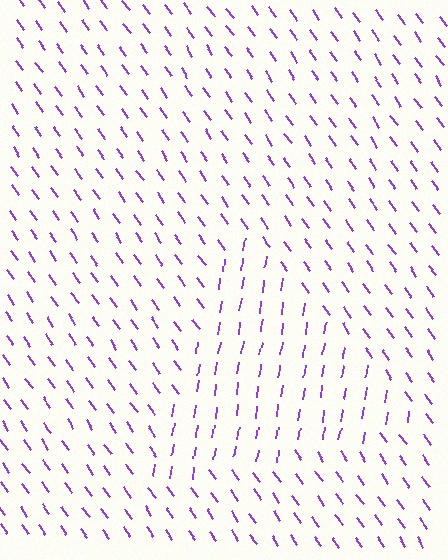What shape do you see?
I see a triangle.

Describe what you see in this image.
The image is filled with small purple line segments. A triangle region in the image has lines oriented differently from the surrounding lines, creating a visible texture boundary.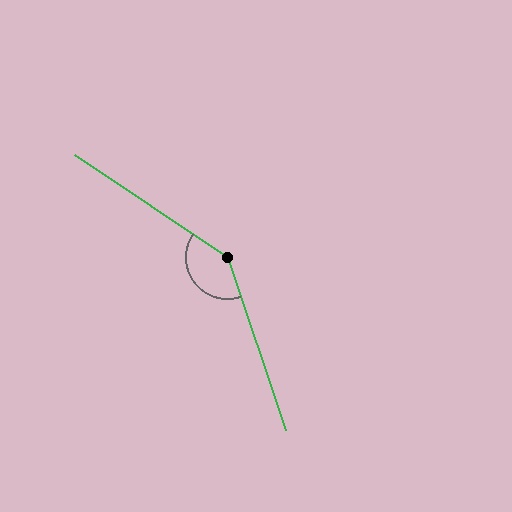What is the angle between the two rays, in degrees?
Approximately 142 degrees.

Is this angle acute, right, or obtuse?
It is obtuse.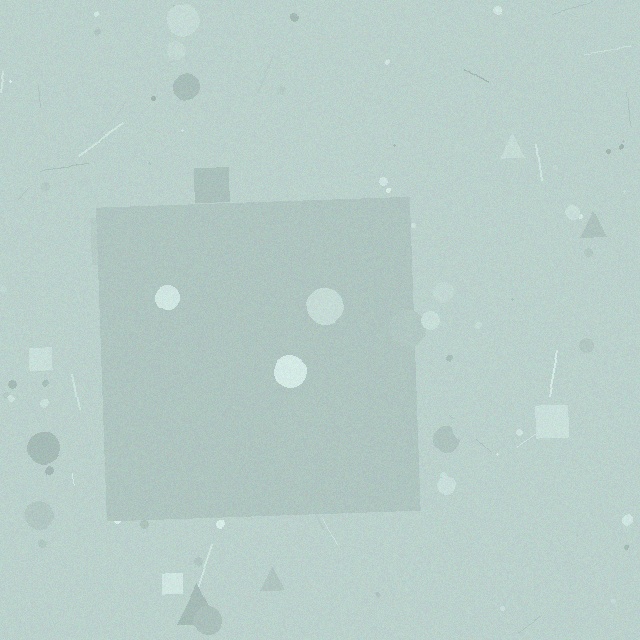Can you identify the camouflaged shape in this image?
The camouflaged shape is a square.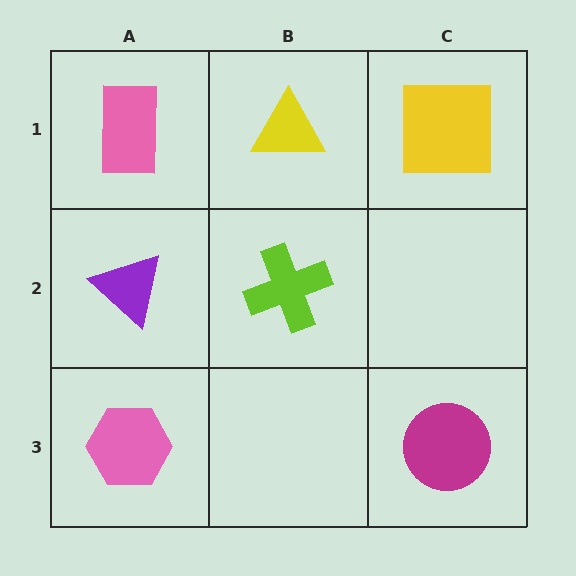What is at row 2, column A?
A purple triangle.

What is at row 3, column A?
A pink hexagon.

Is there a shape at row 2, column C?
No, that cell is empty.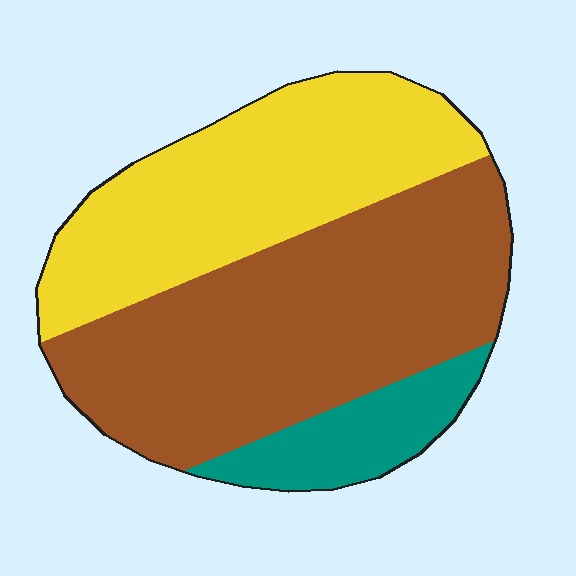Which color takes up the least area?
Teal, at roughly 10%.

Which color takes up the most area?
Brown, at roughly 50%.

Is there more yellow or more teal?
Yellow.